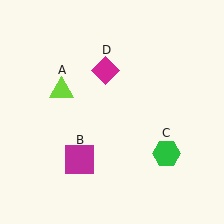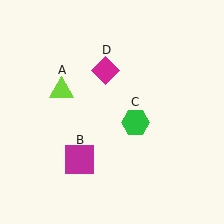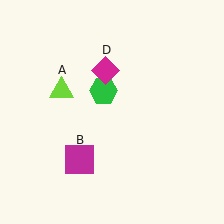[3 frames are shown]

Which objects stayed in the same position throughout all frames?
Lime triangle (object A) and magenta square (object B) and magenta diamond (object D) remained stationary.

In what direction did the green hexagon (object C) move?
The green hexagon (object C) moved up and to the left.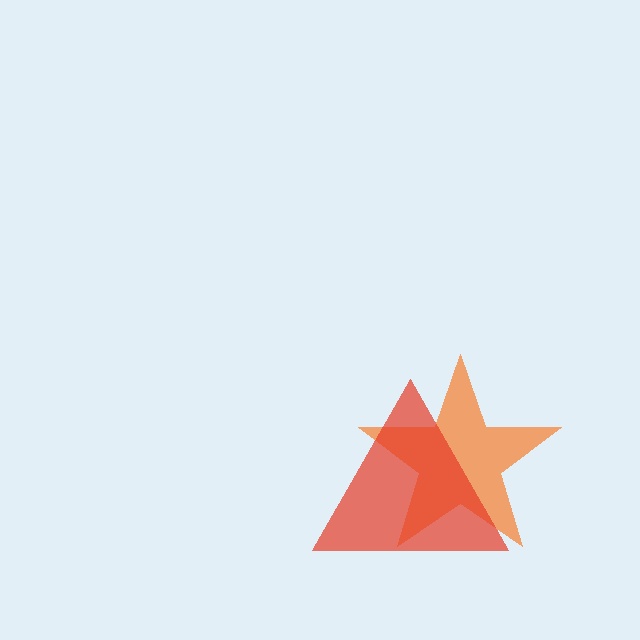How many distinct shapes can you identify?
There are 2 distinct shapes: an orange star, a red triangle.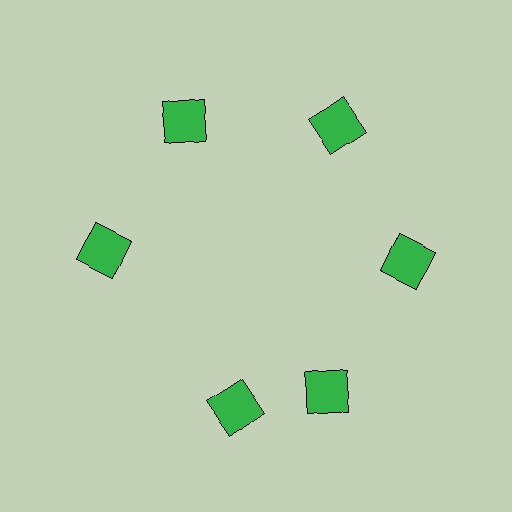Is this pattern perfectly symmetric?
No. The 6 green squares are arranged in a ring, but one element near the 7 o'clock position is rotated out of alignment along the ring, breaking the 6-fold rotational symmetry.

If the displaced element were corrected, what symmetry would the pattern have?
It would have 6-fold rotational symmetry — the pattern would map onto itself every 60 degrees.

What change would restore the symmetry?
The symmetry would be restored by rotating it back into even spacing with its neighbors so that all 6 squares sit at equal angles and equal distance from the center.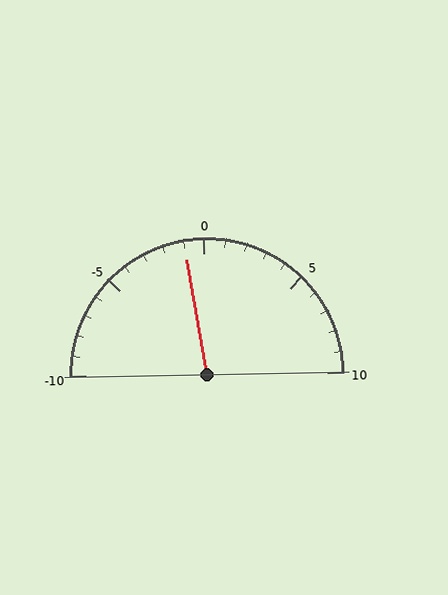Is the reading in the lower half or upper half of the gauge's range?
The reading is in the lower half of the range (-10 to 10).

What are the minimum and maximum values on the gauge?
The gauge ranges from -10 to 10.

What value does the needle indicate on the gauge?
The needle indicates approximately -1.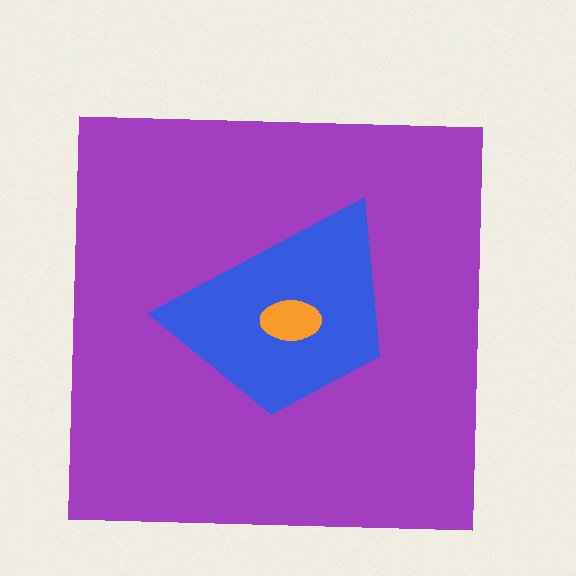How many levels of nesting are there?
3.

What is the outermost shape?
The purple square.